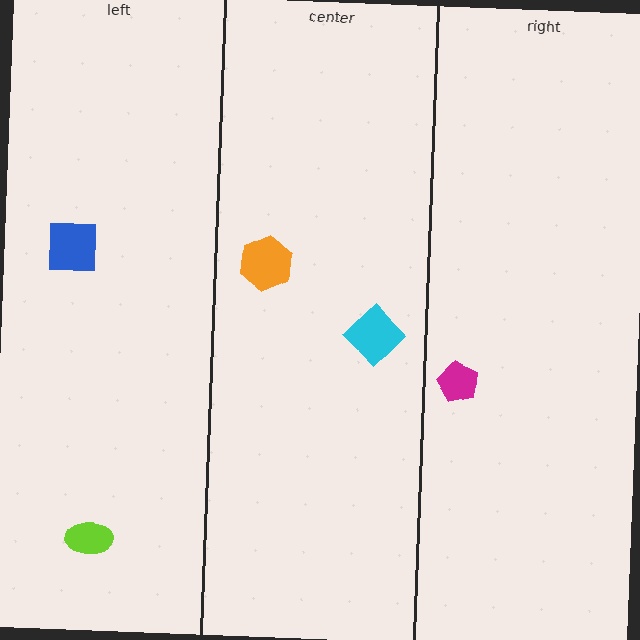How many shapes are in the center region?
2.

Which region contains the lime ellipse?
The left region.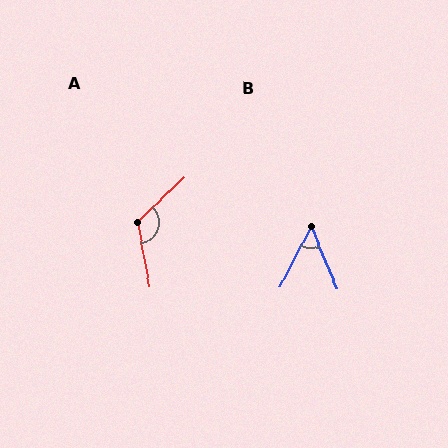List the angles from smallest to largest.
B (50°), A (123°).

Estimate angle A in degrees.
Approximately 123 degrees.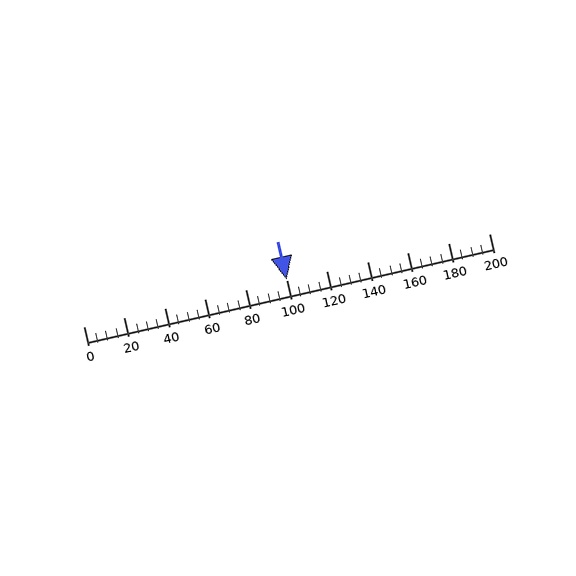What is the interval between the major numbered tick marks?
The major tick marks are spaced 20 units apart.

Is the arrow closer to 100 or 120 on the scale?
The arrow is closer to 100.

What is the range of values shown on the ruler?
The ruler shows values from 0 to 200.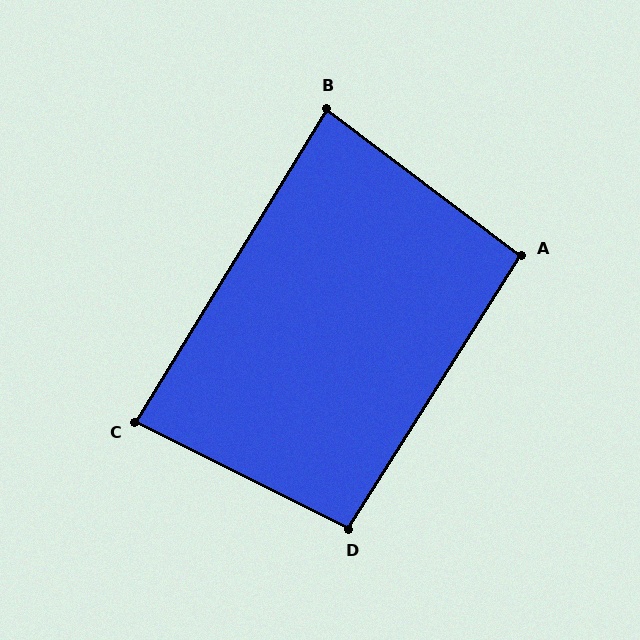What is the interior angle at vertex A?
Approximately 95 degrees (approximately right).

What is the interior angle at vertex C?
Approximately 85 degrees (approximately right).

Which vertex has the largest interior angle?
D, at approximately 96 degrees.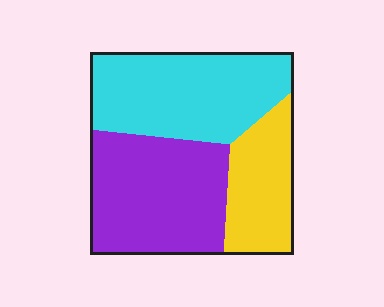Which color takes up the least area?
Yellow, at roughly 20%.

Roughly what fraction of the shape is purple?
Purple covers roughly 40% of the shape.